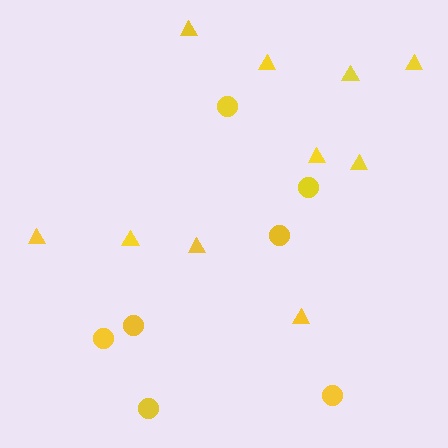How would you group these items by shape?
There are 2 groups: one group of triangles (10) and one group of circles (7).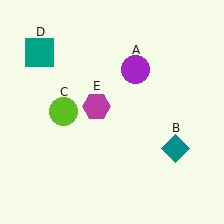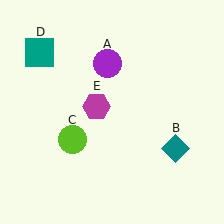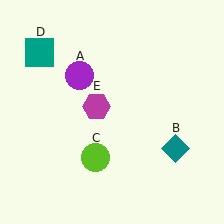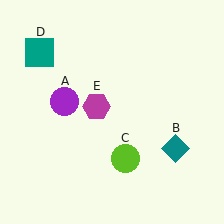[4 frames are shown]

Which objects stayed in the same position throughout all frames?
Teal diamond (object B) and teal square (object D) and magenta hexagon (object E) remained stationary.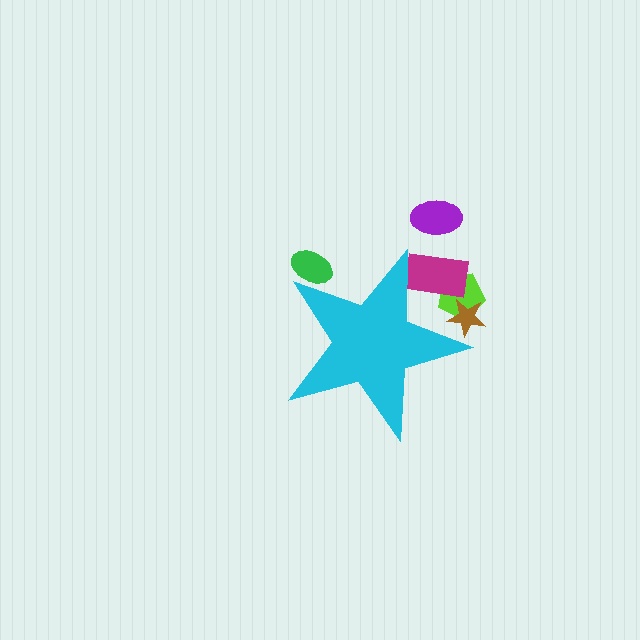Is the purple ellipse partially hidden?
No, the purple ellipse is fully visible.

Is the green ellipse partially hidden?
Yes, the green ellipse is partially hidden behind the cyan star.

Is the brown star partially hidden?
Yes, the brown star is partially hidden behind the cyan star.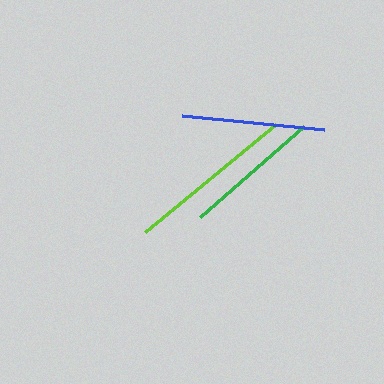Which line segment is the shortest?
The green line is the shortest at approximately 139 pixels.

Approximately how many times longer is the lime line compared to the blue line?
The lime line is approximately 1.2 times the length of the blue line.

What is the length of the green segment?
The green segment is approximately 139 pixels long.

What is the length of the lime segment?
The lime segment is approximately 169 pixels long.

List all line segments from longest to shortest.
From longest to shortest: lime, blue, green.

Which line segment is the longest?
The lime line is the longest at approximately 169 pixels.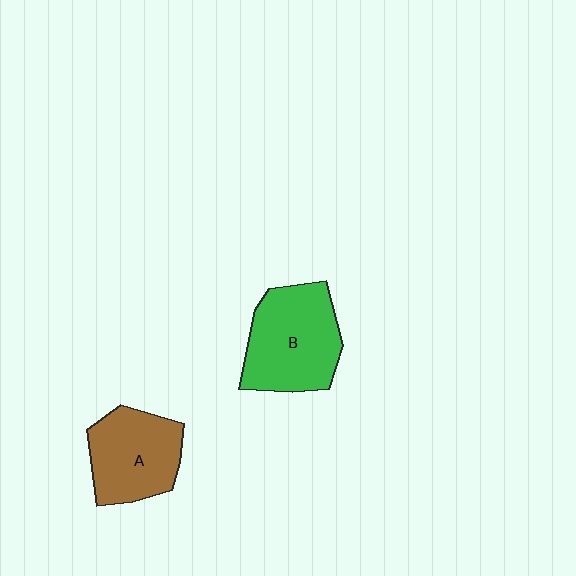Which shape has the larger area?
Shape B (green).